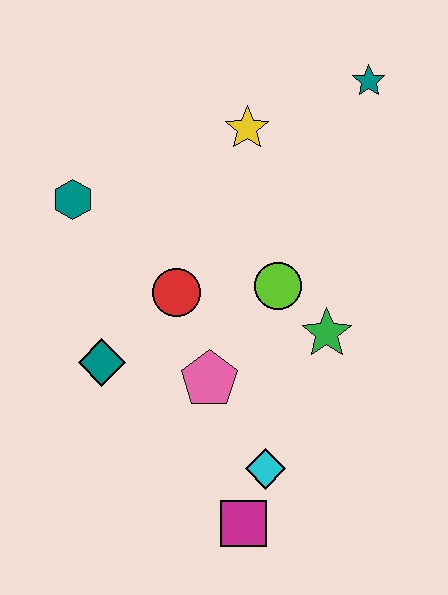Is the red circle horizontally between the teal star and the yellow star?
No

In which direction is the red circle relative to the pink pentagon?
The red circle is above the pink pentagon.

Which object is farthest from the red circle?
The teal star is farthest from the red circle.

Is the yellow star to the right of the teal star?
No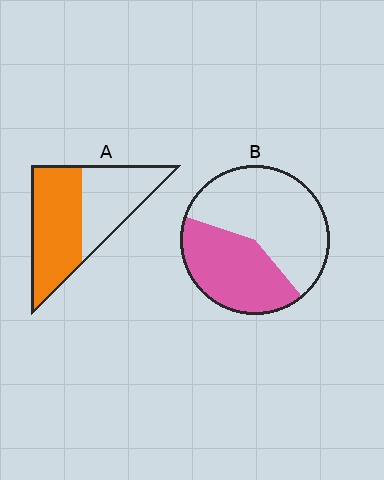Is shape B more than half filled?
No.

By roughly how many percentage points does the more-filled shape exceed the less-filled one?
By roughly 15 percentage points (A over B).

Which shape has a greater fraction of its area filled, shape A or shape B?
Shape A.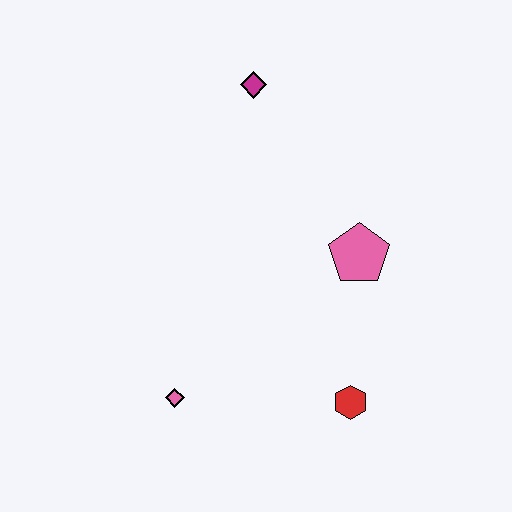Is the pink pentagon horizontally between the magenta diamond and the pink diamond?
No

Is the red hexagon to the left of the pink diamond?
No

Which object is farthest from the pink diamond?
The magenta diamond is farthest from the pink diamond.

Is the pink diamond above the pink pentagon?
No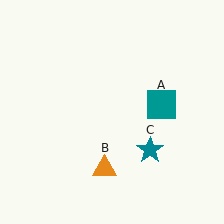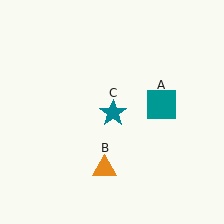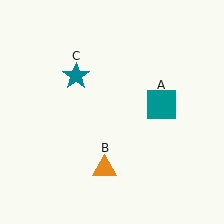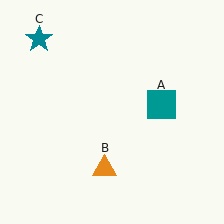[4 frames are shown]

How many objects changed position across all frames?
1 object changed position: teal star (object C).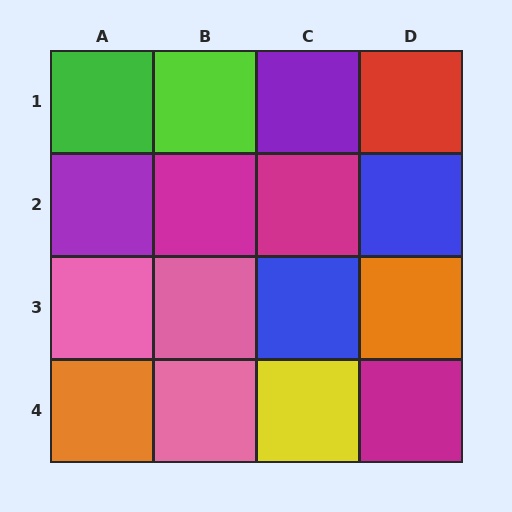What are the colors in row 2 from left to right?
Purple, magenta, magenta, blue.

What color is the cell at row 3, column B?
Pink.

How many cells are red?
1 cell is red.